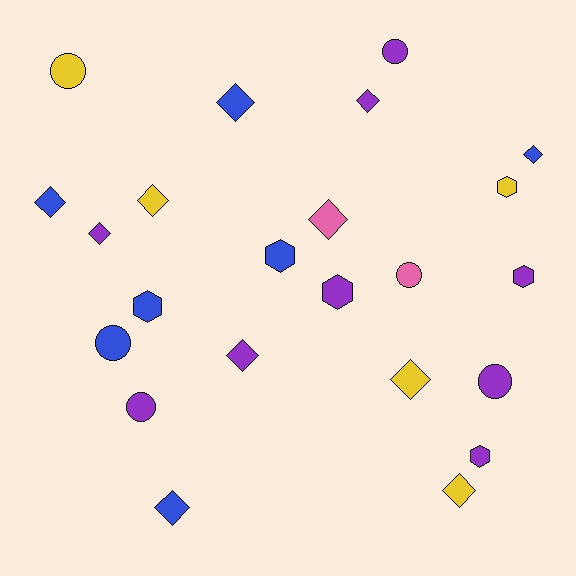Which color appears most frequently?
Purple, with 9 objects.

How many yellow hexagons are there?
There is 1 yellow hexagon.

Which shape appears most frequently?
Diamond, with 11 objects.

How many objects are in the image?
There are 23 objects.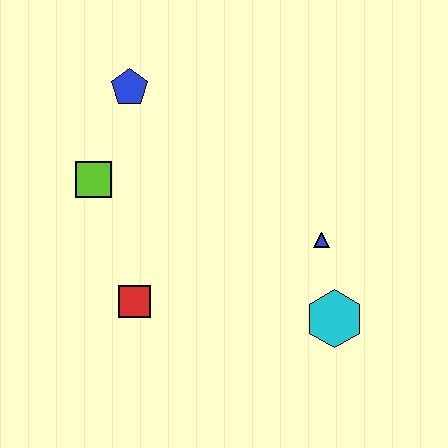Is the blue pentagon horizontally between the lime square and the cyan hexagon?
Yes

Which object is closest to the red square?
The lime square is closest to the red square.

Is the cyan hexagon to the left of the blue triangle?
No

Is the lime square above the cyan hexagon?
Yes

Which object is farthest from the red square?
The blue pentagon is farthest from the red square.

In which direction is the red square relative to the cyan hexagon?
The red square is to the left of the cyan hexagon.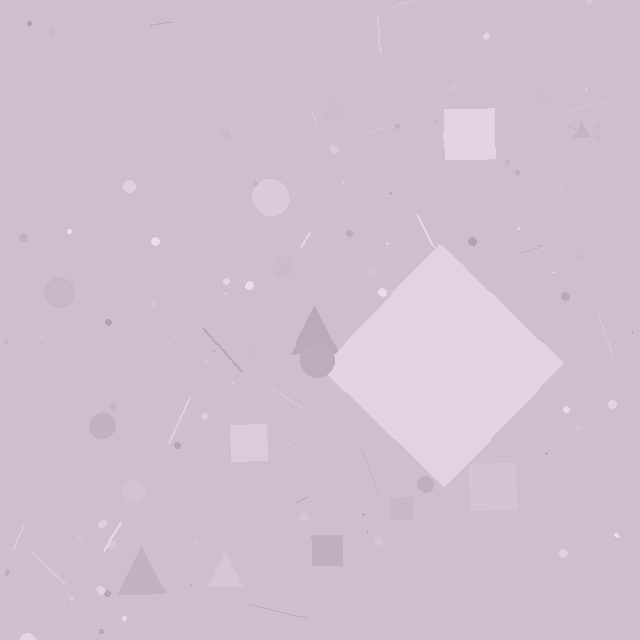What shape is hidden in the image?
A diamond is hidden in the image.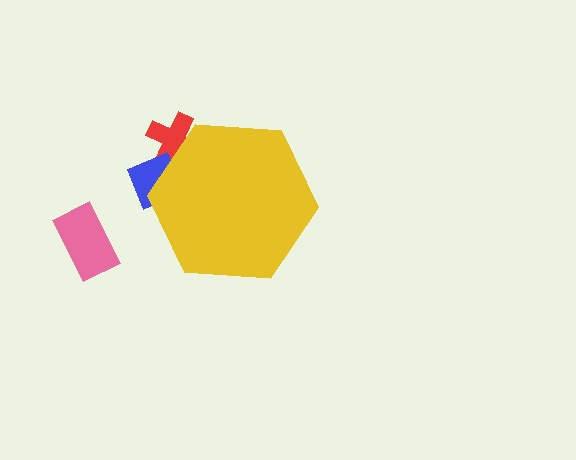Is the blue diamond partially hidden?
Yes, the blue diamond is partially hidden behind the yellow hexagon.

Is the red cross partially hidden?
Yes, the red cross is partially hidden behind the yellow hexagon.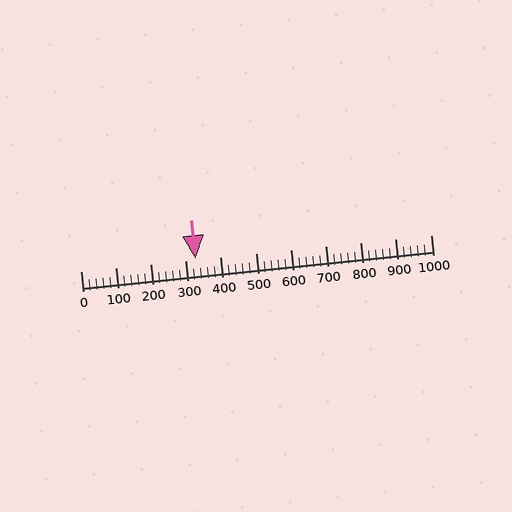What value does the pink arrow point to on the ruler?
The pink arrow points to approximately 327.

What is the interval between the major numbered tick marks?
The major tick marks are spaced 100 units apart.